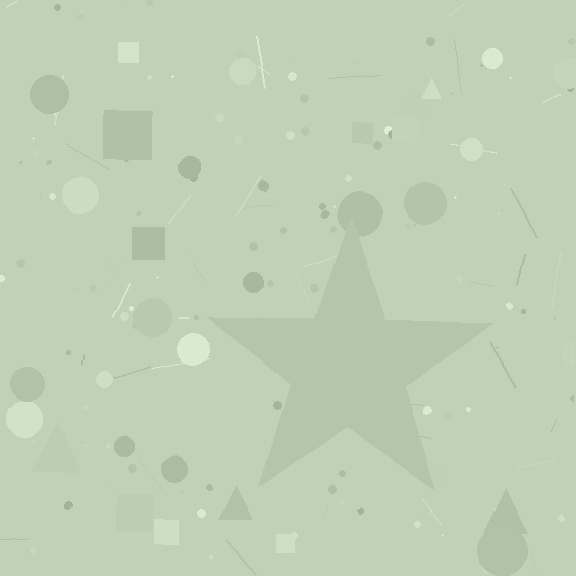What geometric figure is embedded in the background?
A star is embedded in the background.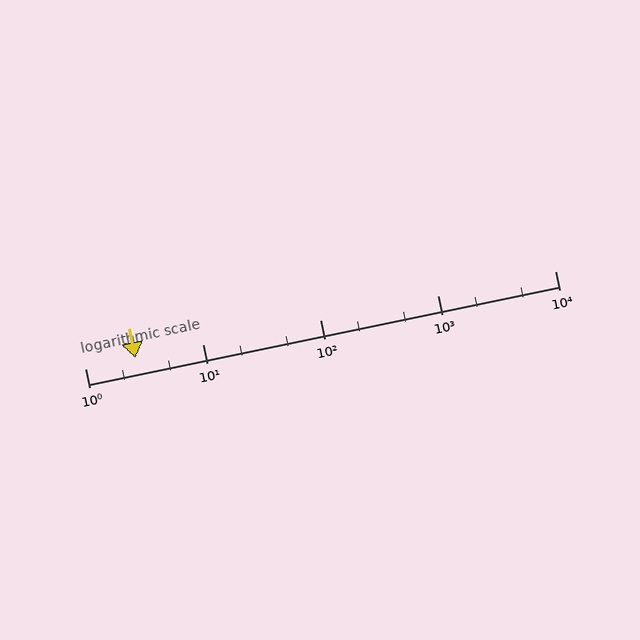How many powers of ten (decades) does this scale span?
The scale spans 4 decades, from 1 to 10000.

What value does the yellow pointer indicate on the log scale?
The pointer indicates approximately 2.7.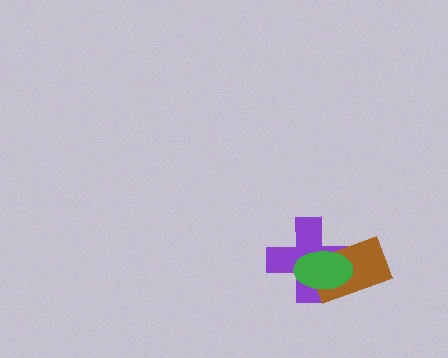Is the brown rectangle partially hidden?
Yes, it is partially covered by another shape.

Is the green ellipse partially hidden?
No, no other shape covers it.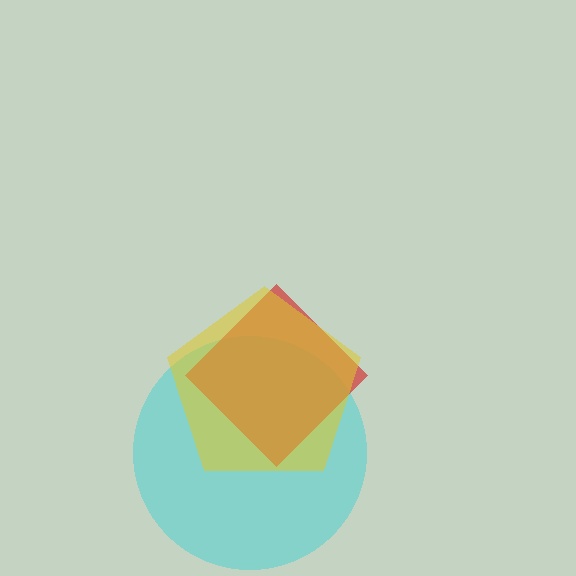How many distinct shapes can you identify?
There are 3 distinct shapes: a cyan circle, a red diamond, a yellow pentagon.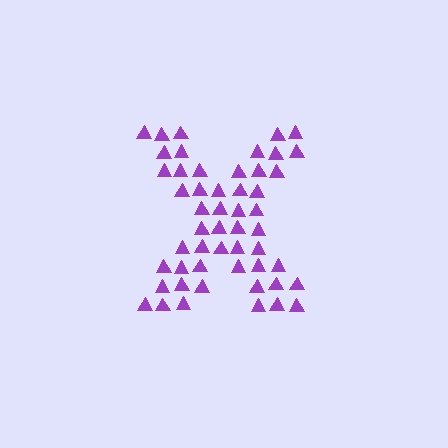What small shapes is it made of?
It is made of small triangles.